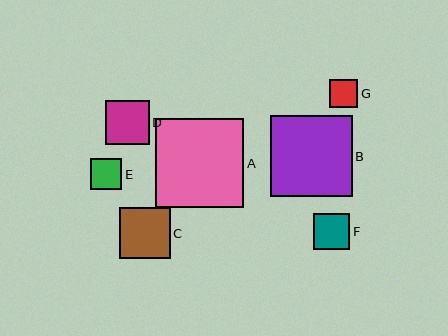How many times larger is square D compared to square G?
Square D is approximately 1.5 times the size of square G.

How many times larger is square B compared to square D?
Square B is approximately 1.9 times the size of square D.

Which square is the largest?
Square A is the largest with a size of approximately 89 pixels.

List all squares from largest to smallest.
From largest to smallest: A, B, C, D, F, E, G.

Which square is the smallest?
Square G is the smallest with a size of approximately 29 pixels.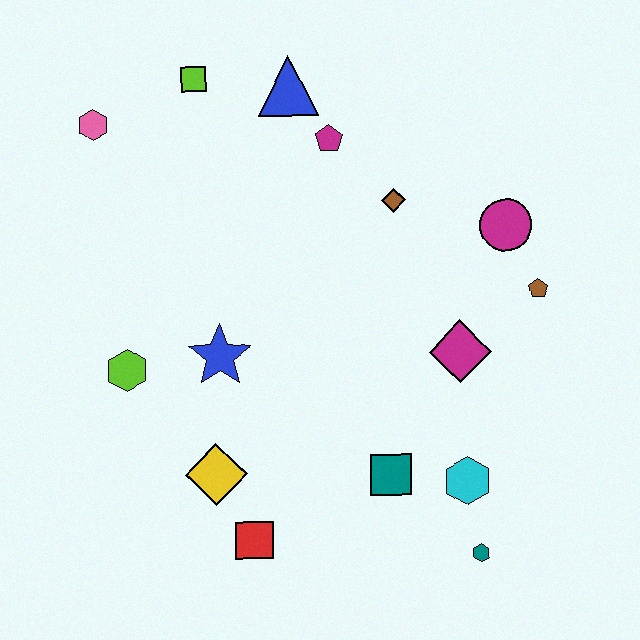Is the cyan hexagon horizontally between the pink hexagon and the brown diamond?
No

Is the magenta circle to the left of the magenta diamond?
No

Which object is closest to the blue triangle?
The magenta pentagon is closest to the blue triangle.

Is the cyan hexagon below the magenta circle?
Yes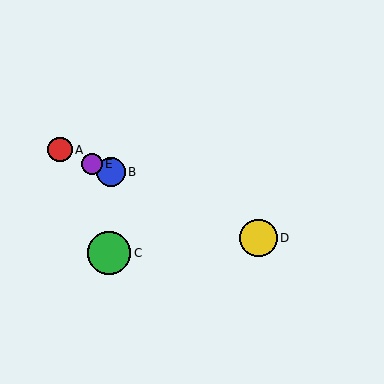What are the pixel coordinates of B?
Object B is at (111, 172).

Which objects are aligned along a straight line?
Objects A, B, D, E are aligned along a straight line.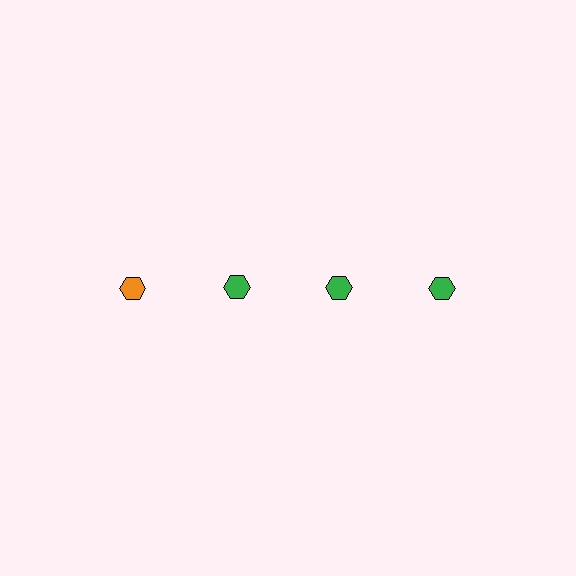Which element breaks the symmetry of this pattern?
The orange hexagon in the top row, leftmost column breaks the symmetry. All other shapes are green hexagons.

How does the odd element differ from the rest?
It has a different color: orange instead of green.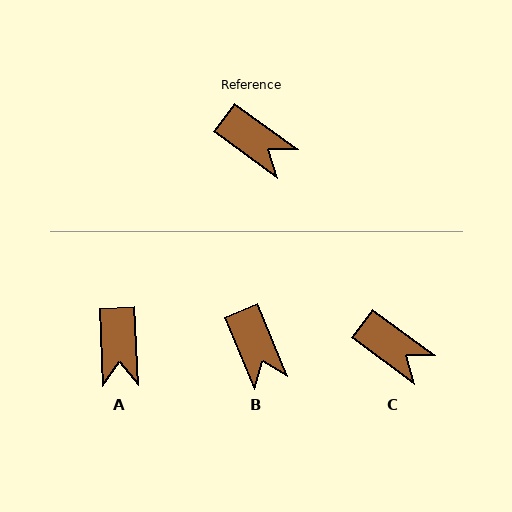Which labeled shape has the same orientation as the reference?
C.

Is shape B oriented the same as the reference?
No, it is off by about 31 degrees.